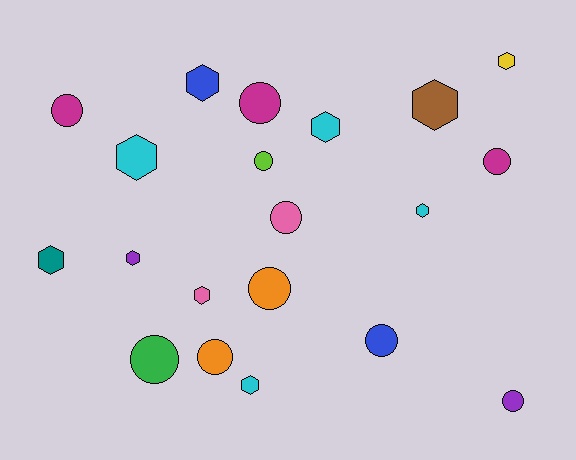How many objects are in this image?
There are 20 objects.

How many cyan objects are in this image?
There are 4 cyan objects.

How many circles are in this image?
There are 10 circles.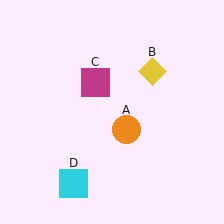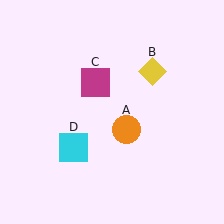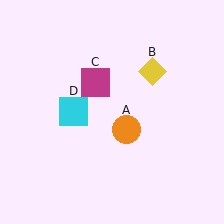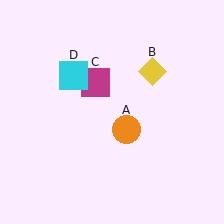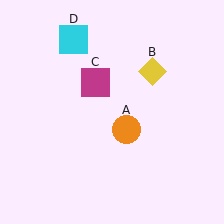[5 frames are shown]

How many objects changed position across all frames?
1 object changed position: cyan square (object D).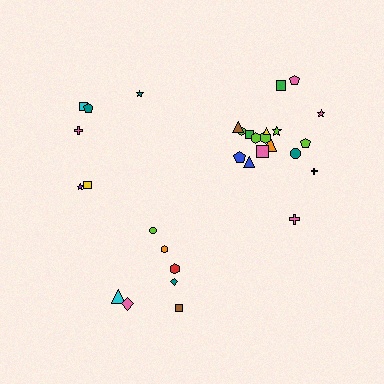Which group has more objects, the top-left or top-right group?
The top-right group.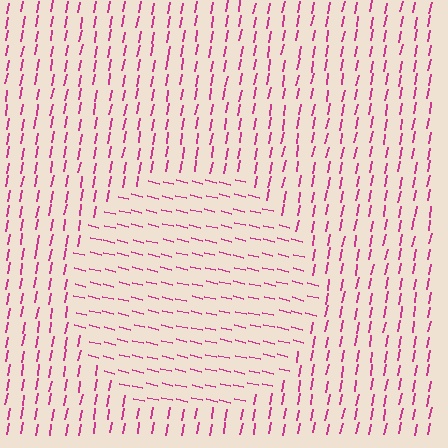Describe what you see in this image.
The image is filled with small magenta line segments. A circle region in the image has lines oriented differently from the surrounding lines, creating a visible texture boundary.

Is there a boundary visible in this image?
Yes, there is a texture boundary formed by a change in line orientation.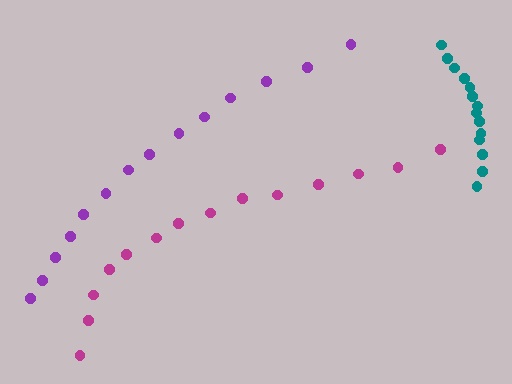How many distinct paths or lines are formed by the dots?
There are 3 distinct paths.